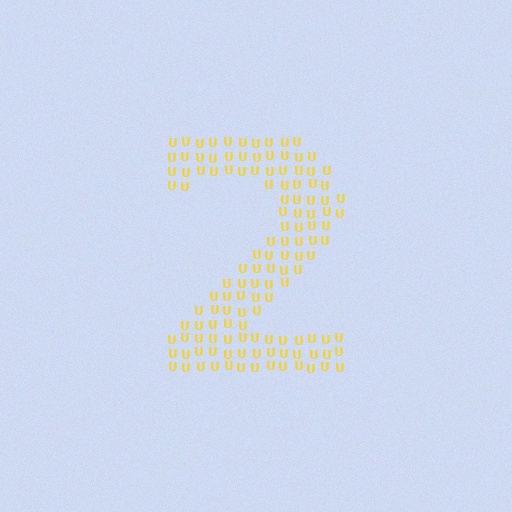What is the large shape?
The large shape is the digit 2.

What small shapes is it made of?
It is made of small letter U's.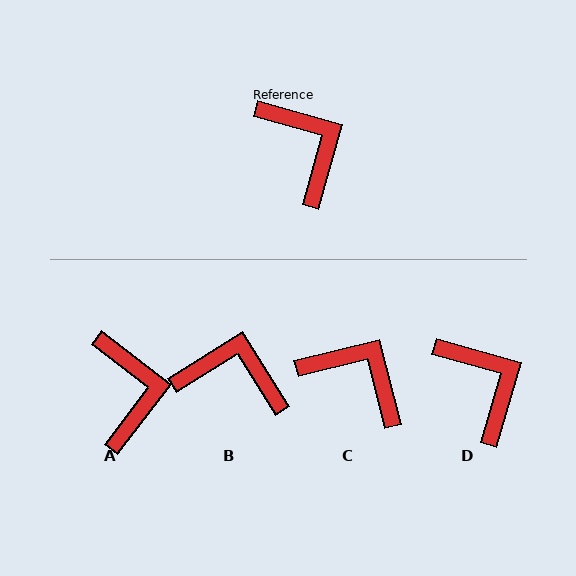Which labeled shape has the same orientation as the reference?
D.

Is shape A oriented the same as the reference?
No, it is off by about 21 degrees.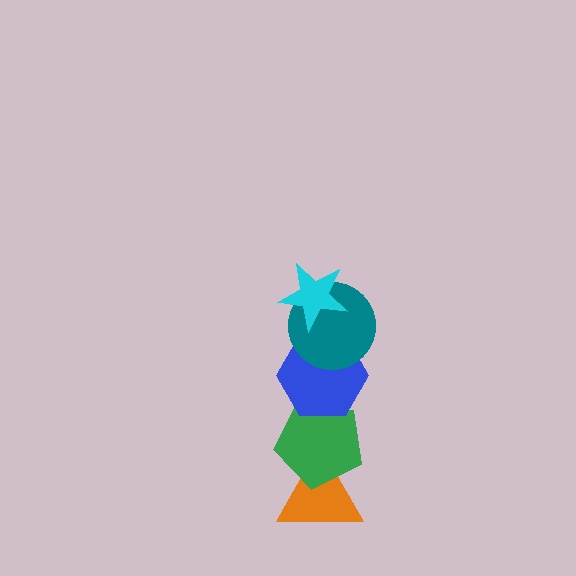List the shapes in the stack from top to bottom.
From top to bottom: the cyan star, the teal circle, the blue hexagon, the green pentagon, the orange triangle.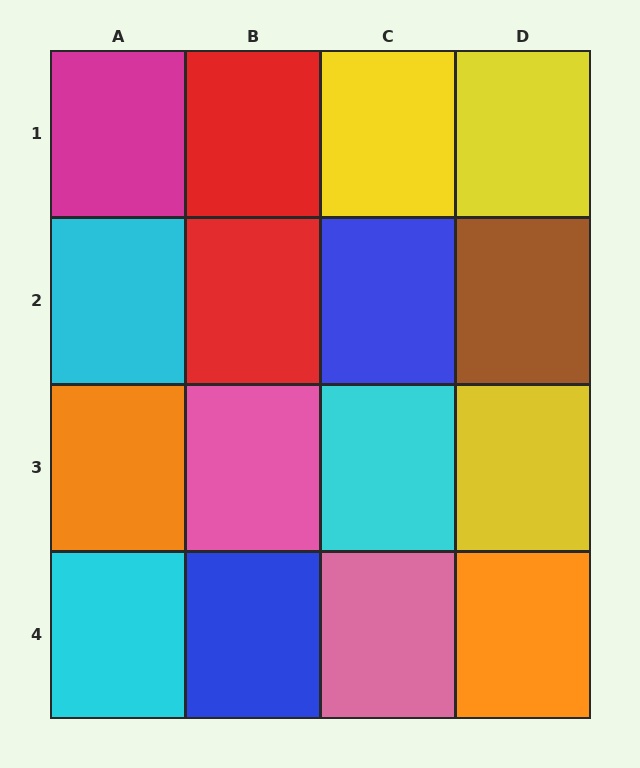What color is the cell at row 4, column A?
Cyan.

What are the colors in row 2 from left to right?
Cyan, red, blue, brown.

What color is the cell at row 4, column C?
Pink.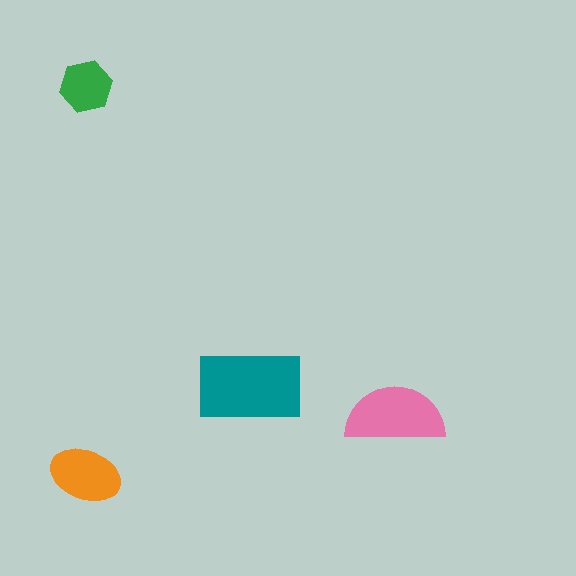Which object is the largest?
The teal rectangle.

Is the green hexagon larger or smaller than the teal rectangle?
Smaller.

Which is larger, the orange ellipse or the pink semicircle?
The pink semicircle.